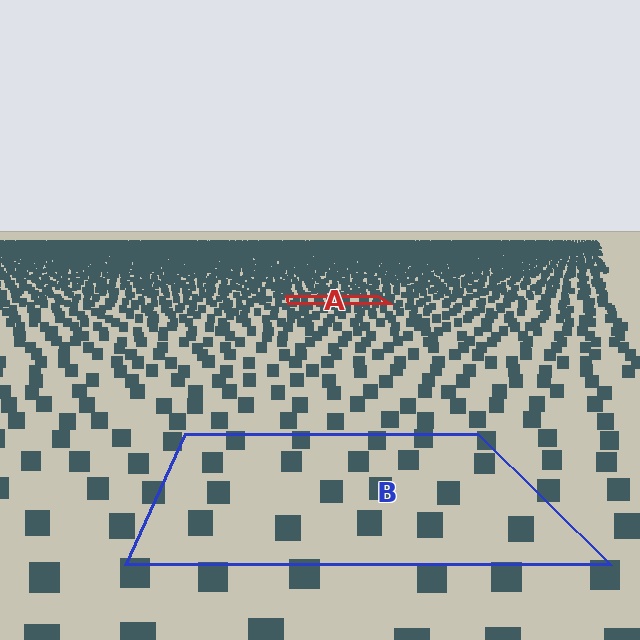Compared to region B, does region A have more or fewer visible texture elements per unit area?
Region A has more texture elements per unit area — they are packed more densely because it is farther away.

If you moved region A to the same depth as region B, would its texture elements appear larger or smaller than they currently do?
They would appear larger. At a closer depth, the same texture elements are projected at a bigger on-screen size.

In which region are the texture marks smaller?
The texture marks are smaller in region A, because it is farther away.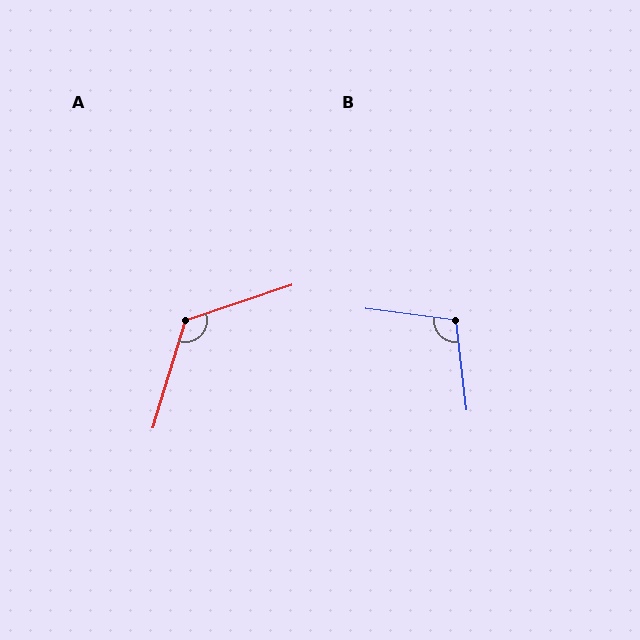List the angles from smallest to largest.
B (104°), A (125°).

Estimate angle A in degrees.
Approximately 125 degrees.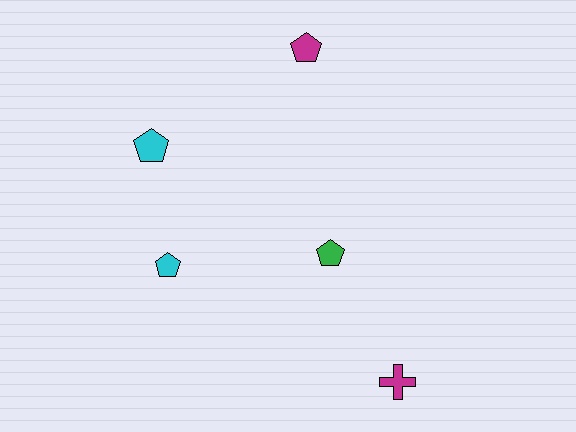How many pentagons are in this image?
There are 4 pentagons.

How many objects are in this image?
There are 5 objects.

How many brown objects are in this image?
There are no brown objects.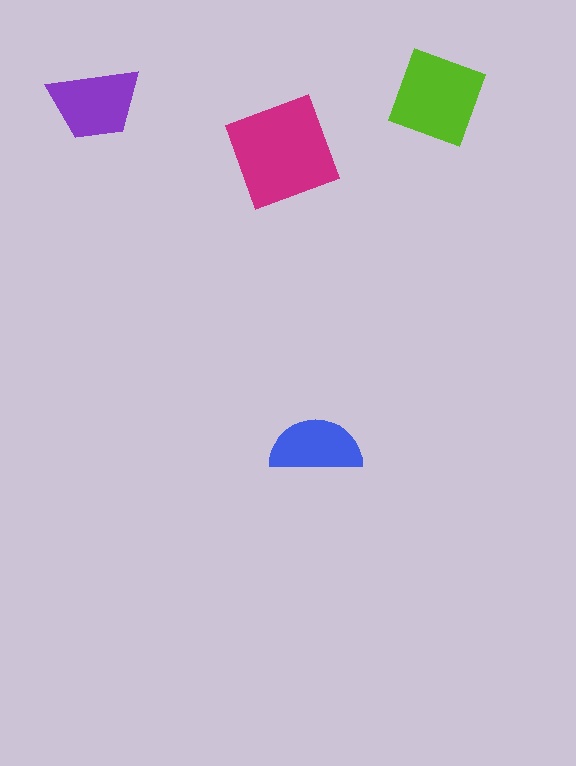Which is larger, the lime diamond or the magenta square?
The magenta square.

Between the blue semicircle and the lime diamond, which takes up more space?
The lime diamond.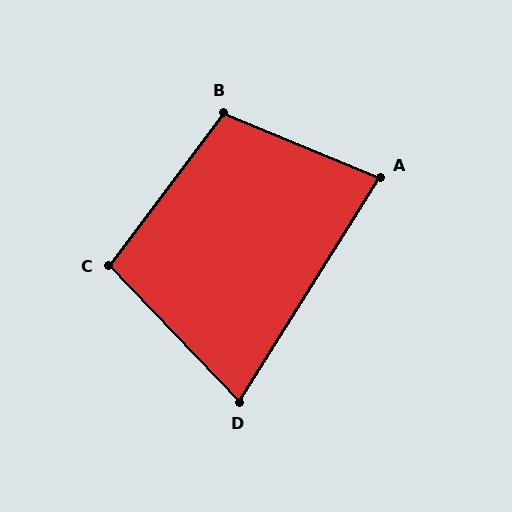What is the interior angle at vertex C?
Approximately 100 degrees (obtuse).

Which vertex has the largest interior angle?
B, at approximately 104 degrees.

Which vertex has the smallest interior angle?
D, at approximately 76 degrees.